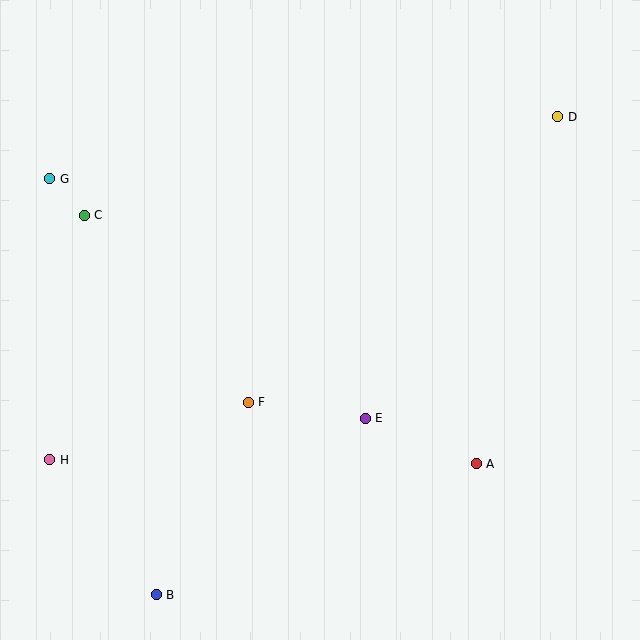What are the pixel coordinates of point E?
Point E is at (365, 418).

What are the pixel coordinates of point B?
Point B is at (156, 595).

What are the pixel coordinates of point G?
Point G is at (50, 179).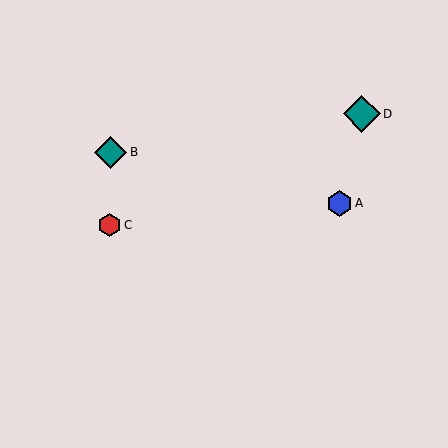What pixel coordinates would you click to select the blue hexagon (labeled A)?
Click at (340, 203) to select the blue hexagon A.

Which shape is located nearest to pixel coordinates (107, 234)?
The red hexagon (labeled C) at (110, 225) is nearest to that location.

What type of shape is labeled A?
Shape A is a blue hexagon.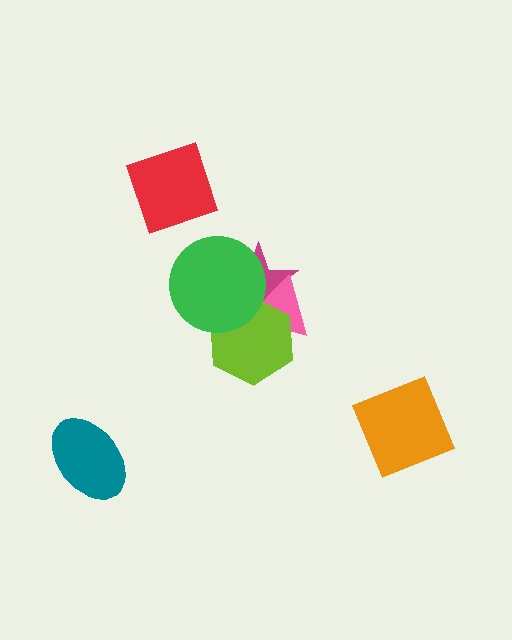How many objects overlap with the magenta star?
3 objects overlap with the magenta star.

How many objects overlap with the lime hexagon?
3 objects overlap with the lime hexagon.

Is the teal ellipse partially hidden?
No, no other shape covers it.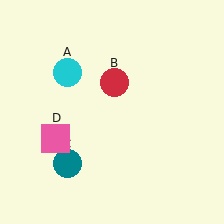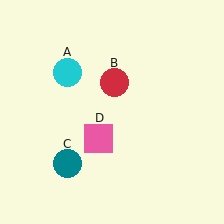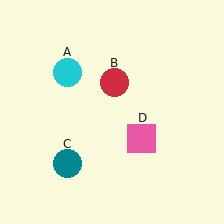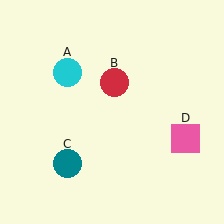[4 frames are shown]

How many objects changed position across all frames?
1 object changed position: pink square (object D).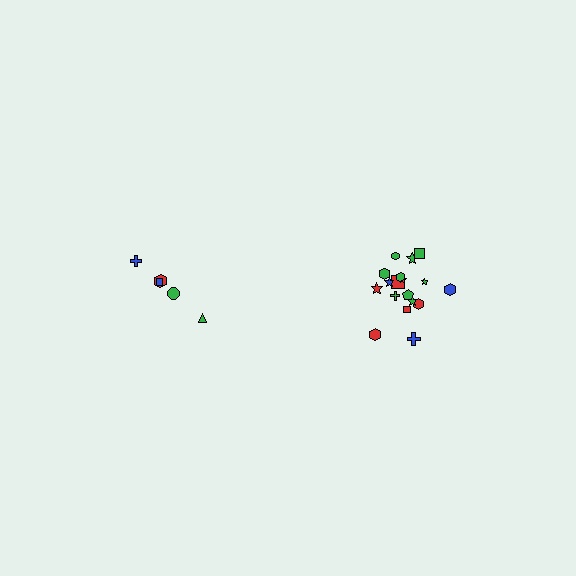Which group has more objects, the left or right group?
The right group.